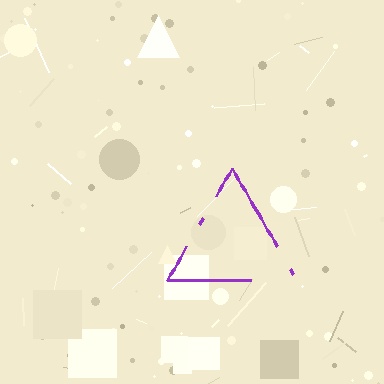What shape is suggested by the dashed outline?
The dashed outline suggests a triangle.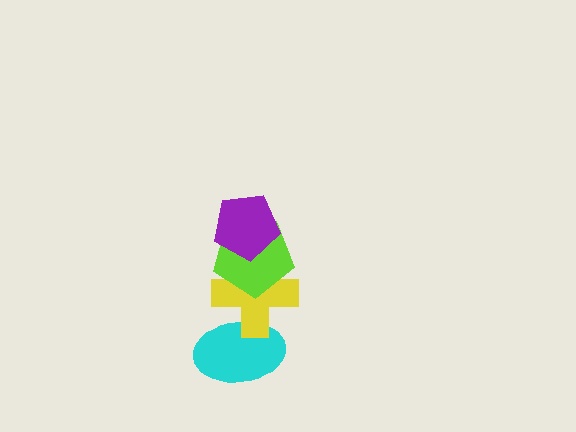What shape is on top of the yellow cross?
The lime pentagon is on top of the yellow cross.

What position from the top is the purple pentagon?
The purple pentagon is 1st from the top.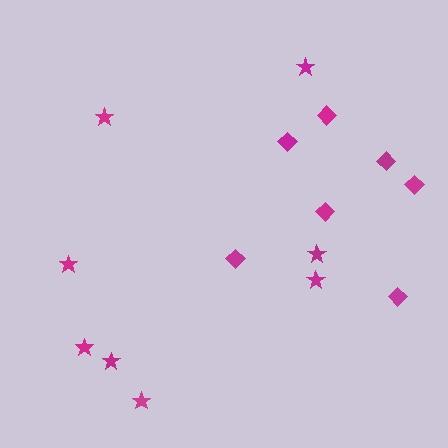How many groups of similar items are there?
There are 2 groups: one group of stars (8) and one group of diamonds (7).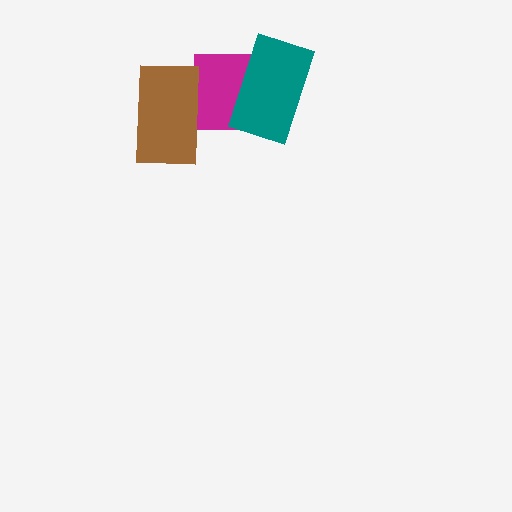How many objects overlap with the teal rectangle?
1 object overlaps with the teal rectangle.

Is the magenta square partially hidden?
Yes, it is partially covered by another shape.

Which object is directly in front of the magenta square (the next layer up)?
The brown rectangle is directly in front of the magenta square.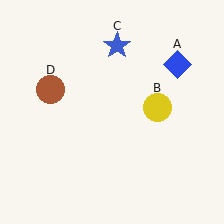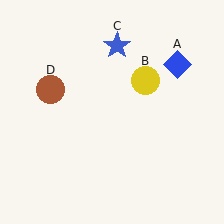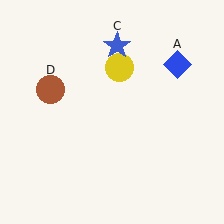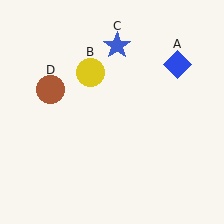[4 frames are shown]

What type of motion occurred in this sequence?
The yellow circle (object B) rotated counterclockwise around the center of the scene.